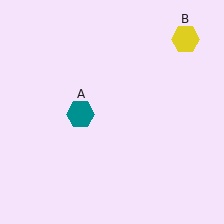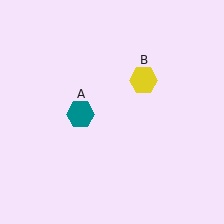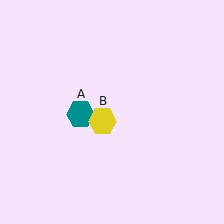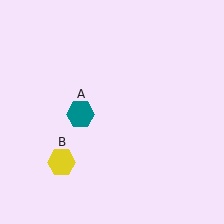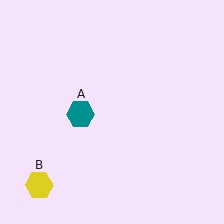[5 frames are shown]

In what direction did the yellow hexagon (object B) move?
The yellow hexagon (object B) moved down and to the left.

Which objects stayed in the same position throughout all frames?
Teal hexagon (object A) remained stationary.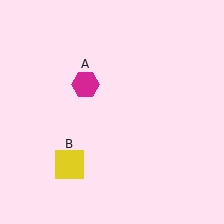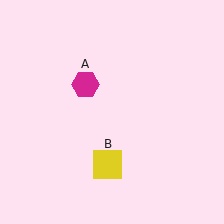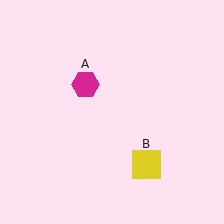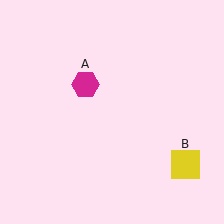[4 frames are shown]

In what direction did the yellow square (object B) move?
The yellow square (object B) moved right.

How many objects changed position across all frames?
1 object changed position: yellow square (object B).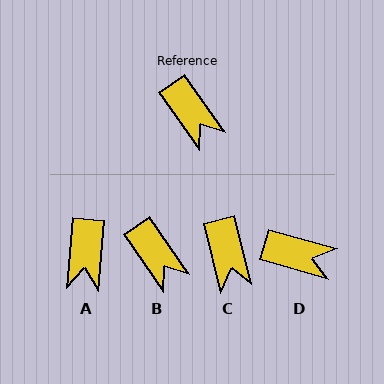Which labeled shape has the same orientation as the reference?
B.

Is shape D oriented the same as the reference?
No, it is off by about 39 degrees.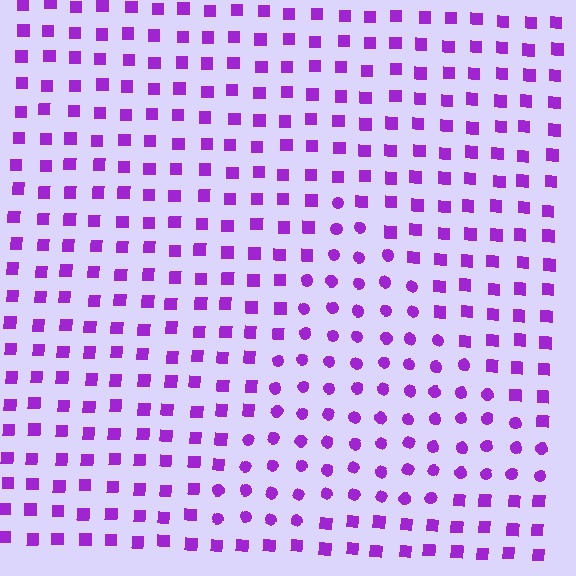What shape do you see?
I see a triangle.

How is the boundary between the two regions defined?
The boundary is defined by a change in element shape: circles inside vs. squares outside. All elements share the same color and spacing.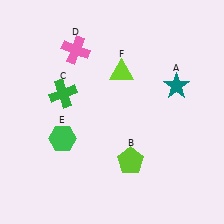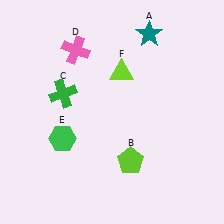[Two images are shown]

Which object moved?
The teal star (A) moved up.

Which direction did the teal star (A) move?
The teal star (A) moved up.